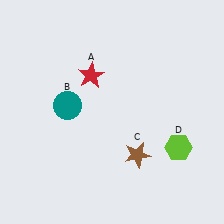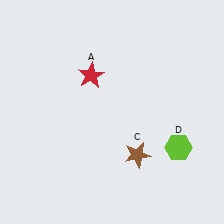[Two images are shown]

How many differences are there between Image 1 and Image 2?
There is 1 difference between the two images.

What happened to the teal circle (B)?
The teal circle (B) was removed in Image 2. It was in the top-left area of Image 1.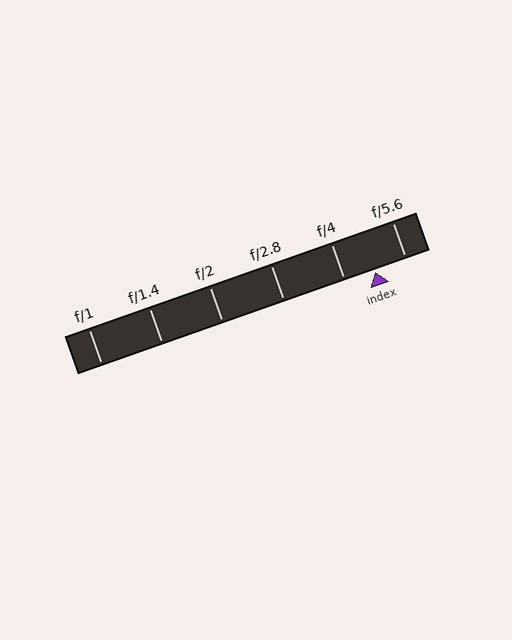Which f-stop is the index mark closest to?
The index mark is closest to f/4.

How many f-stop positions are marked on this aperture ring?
There are 6 f-stop positions marked.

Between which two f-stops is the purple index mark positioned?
The index mark is between f/4 and f/5.6.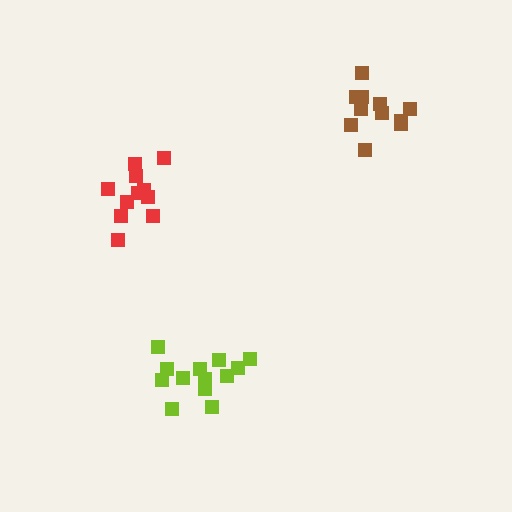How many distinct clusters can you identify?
There are 3 distinct clusters.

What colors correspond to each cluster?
The clusters are colored: red, lime, brown.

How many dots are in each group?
Group 1: 11 dots, Group 2: 13 dots, Group 3: 11 dots (35 total).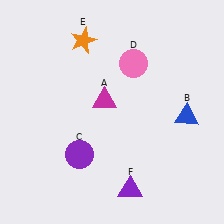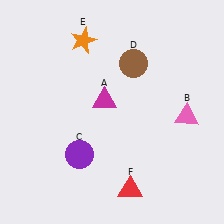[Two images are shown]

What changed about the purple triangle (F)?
In Image 1, F is purple. In Image 2, it changed to red.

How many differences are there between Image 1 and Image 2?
There are 3 differences between the two images.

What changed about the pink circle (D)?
In Image 1, D is pink. In Image 2, it changed to brown.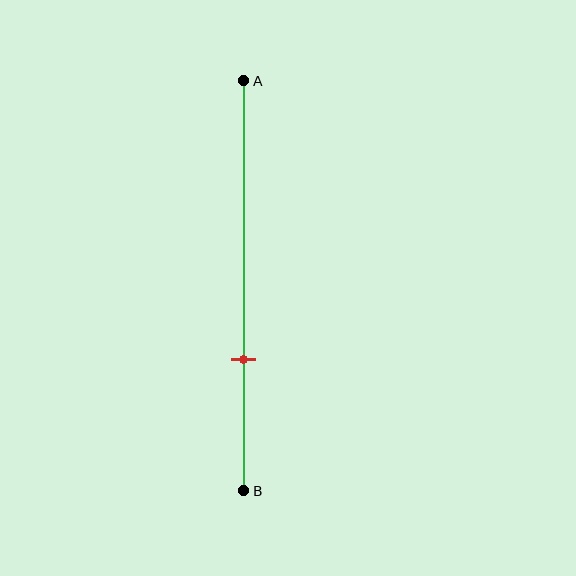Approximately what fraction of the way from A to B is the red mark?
The red mark is approximately 70% of the way from A to B.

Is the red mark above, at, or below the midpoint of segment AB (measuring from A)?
The red mark is below the midpoint of segment AB.